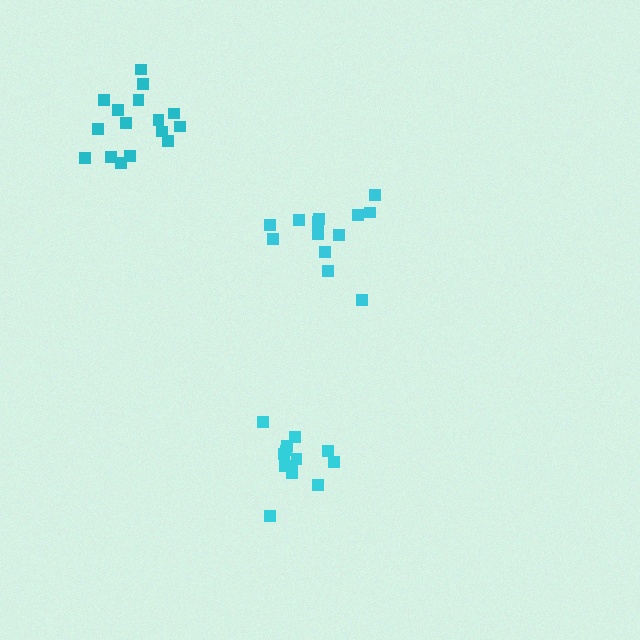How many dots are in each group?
Group 1: 16 dots, Group 2: 13 dots, Group 3: 13 dots (42 total).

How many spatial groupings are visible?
There are 3 spatial groupings.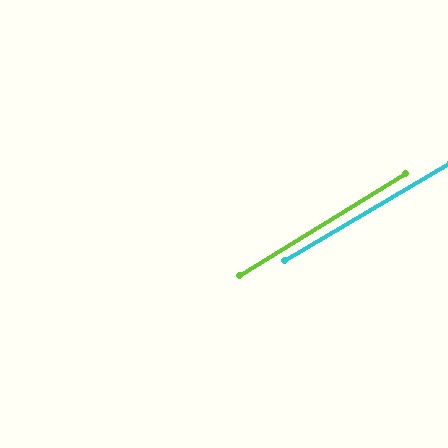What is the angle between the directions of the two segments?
Approximately 1 degree.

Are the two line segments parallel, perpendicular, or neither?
Parallel — their directions differ by only 0.8°.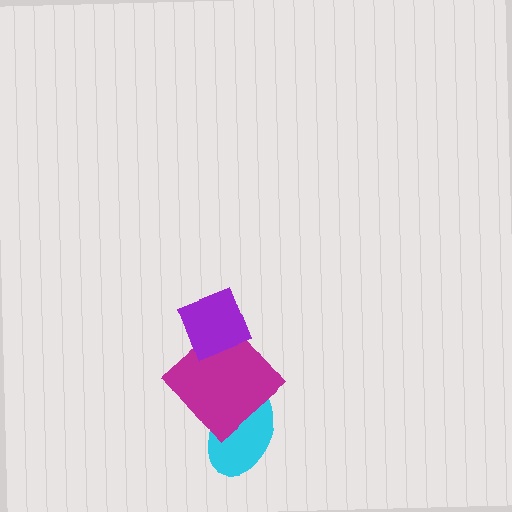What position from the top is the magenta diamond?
The magenta diamond is 2nd from the top.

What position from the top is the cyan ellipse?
The cyan ellipse is 3rd from the top.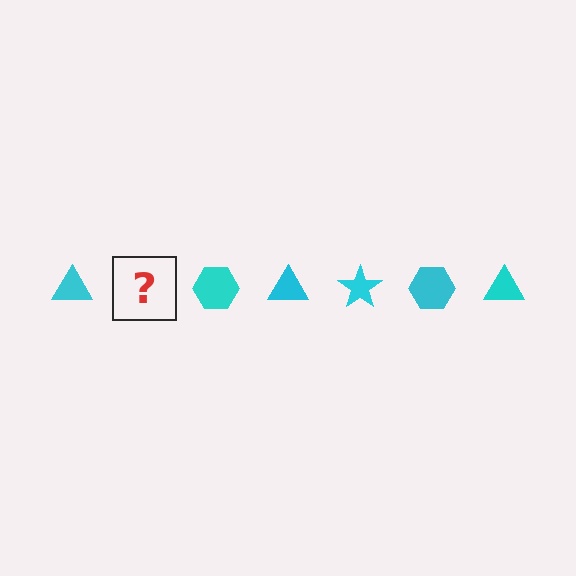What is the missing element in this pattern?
The missing element is a cyan star.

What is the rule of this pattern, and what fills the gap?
The rule is that the pattern cycles through triangle, star, hexagon shapes in cyan. The gap should be filled with a cyan star.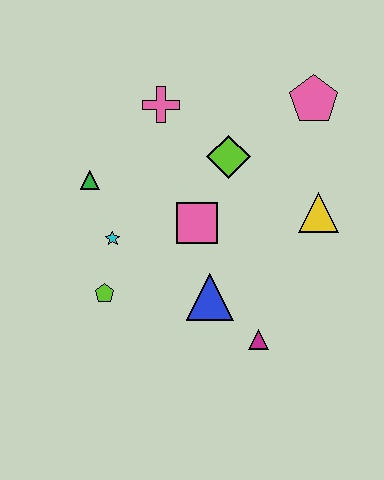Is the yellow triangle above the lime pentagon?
Yes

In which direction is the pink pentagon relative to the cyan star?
The pink pentagon is to the right of the cyan star.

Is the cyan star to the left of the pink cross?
Yes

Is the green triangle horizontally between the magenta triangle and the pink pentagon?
No